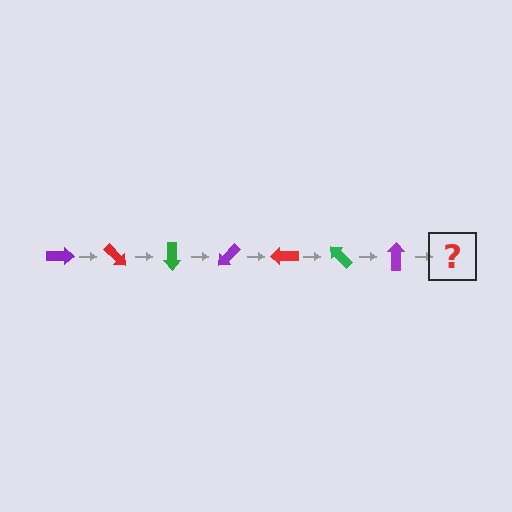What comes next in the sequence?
The next element should be a red arrow, rotated 315 degrees from the start.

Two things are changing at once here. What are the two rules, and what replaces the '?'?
The two rules are that it rotates 45 degrees each step and the color cycles through purple, red, and green. The '?' should be a red arrow, rotated 315 degrees from the start.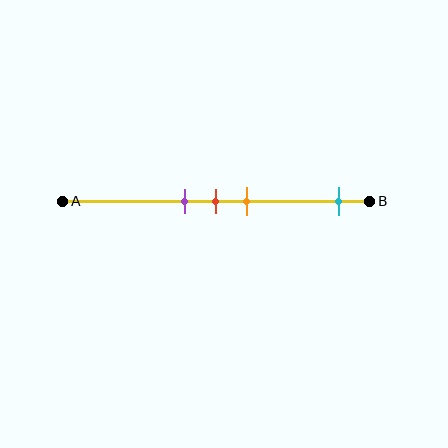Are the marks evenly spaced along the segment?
No, the marks are not evenly spaced.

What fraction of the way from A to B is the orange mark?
The orange mark is approximately 60% (0.6) of the way from A to B.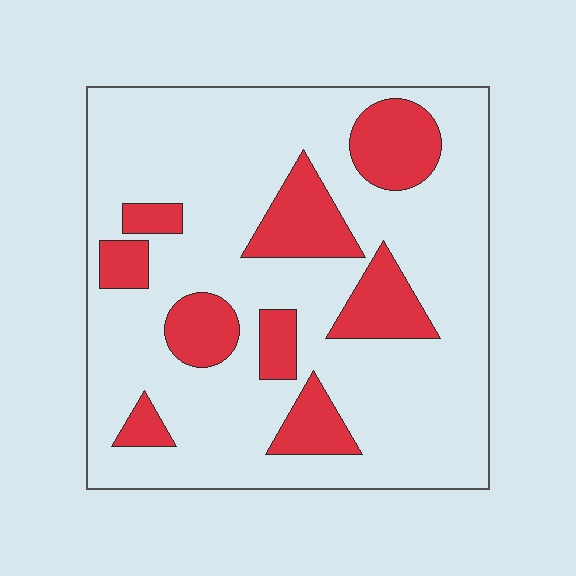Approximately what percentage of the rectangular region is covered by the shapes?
Approximately 25%.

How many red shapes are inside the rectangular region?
9.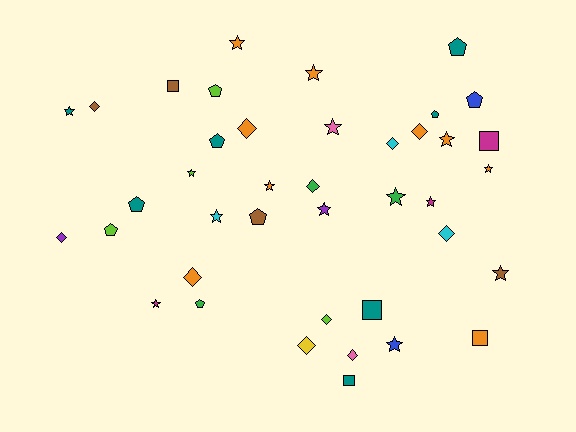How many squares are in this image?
There are 5 squares.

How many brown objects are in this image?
There are 4 brown objects.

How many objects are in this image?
There are 40 objects.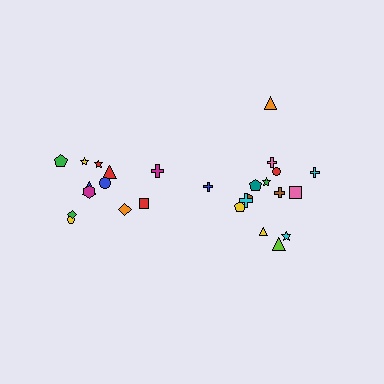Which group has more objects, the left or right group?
The right group.